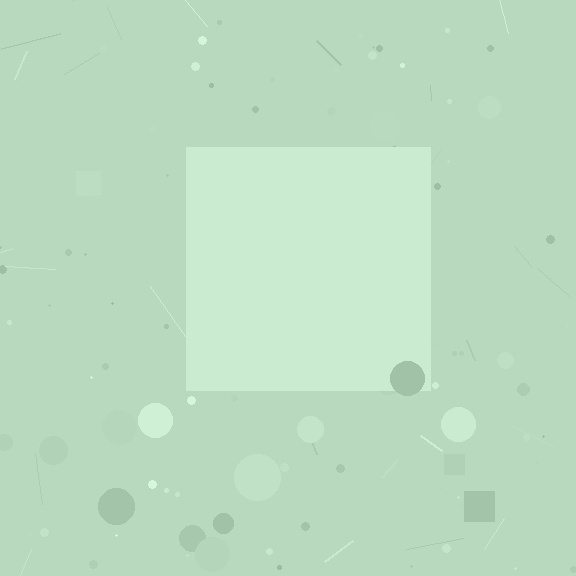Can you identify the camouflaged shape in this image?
The camouflaged shape is a square.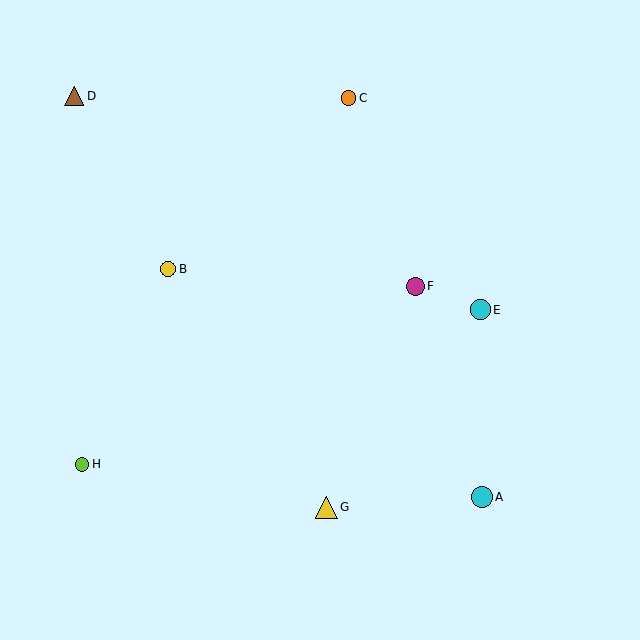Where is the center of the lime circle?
The center of the lime circle is at (82, 464).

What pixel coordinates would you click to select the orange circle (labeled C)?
Click at (349, 98) to select the orange circle C.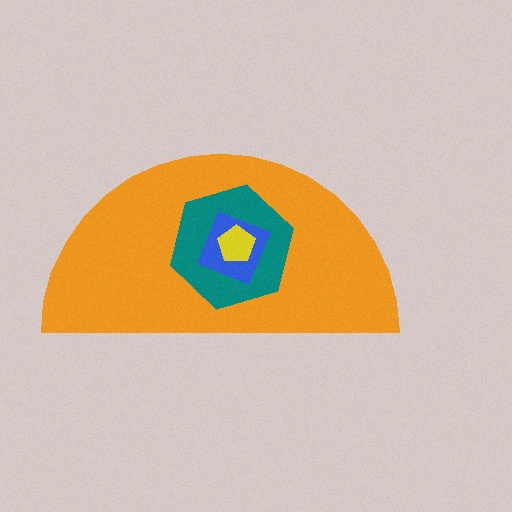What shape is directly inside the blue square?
The yellow pentagon.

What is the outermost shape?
The orange semicircle.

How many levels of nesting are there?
4.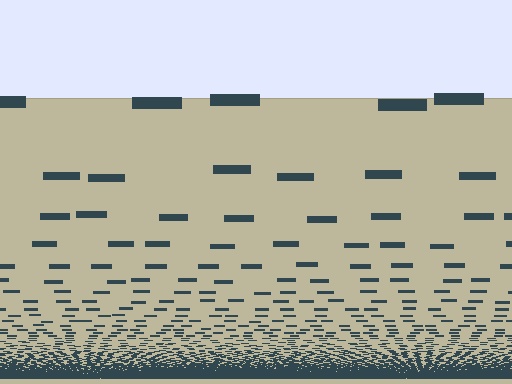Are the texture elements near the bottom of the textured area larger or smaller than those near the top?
Smaller. The gradient is inverted — elements near the bottom are smaller and denser.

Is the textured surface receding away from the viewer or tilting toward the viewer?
The surface appears to tilt toward the viewer. Texture elements get larger and sparser toward the top.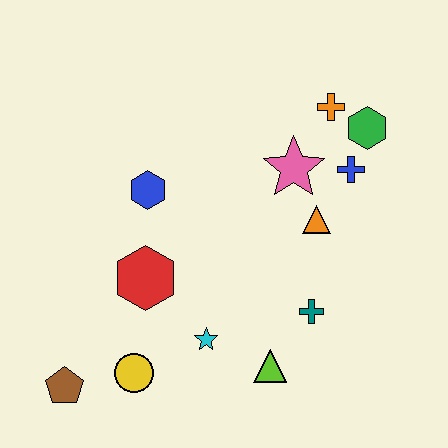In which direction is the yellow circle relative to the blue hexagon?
The yellow circle is below the blue hexagon.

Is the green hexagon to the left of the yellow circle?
No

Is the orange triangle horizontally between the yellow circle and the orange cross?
Yes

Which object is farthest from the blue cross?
The brown pentagon is farthest from the blue cross.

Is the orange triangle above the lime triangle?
Yes